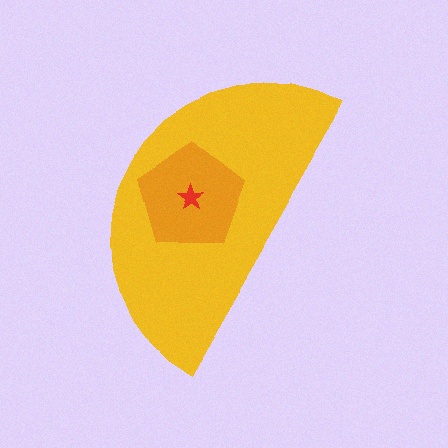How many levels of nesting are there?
3.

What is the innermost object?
The red star.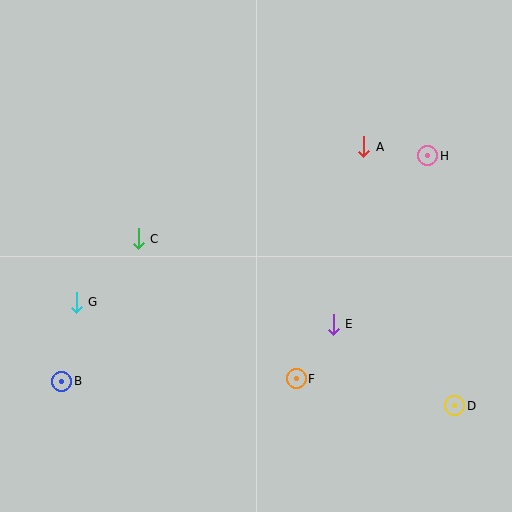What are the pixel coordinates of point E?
Point E is at (333, 324).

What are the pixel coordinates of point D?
Point D is at (455, 406).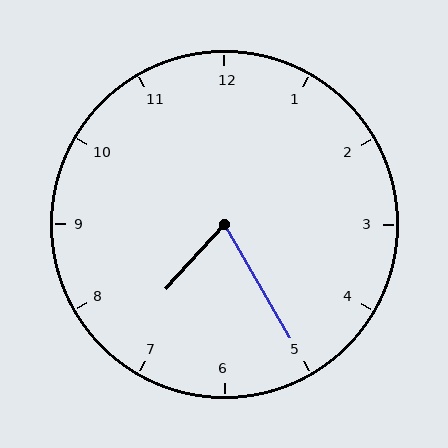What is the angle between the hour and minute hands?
Approximately 72 degrees.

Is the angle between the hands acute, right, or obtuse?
It is acute.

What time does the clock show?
7:25.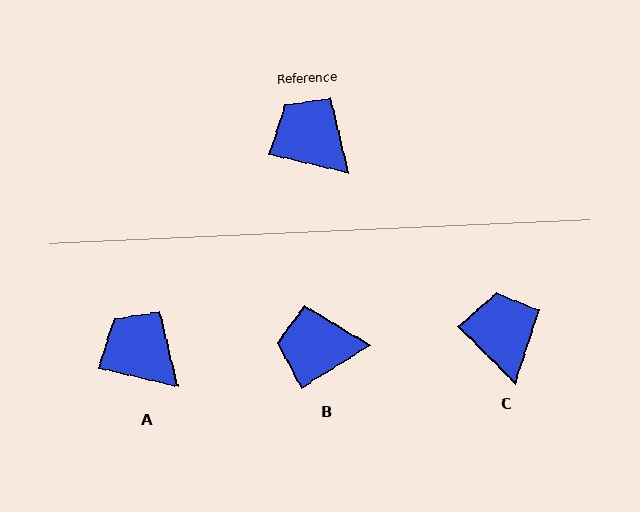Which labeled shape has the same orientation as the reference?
A.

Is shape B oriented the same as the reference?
No, it is off by about 45 degrees.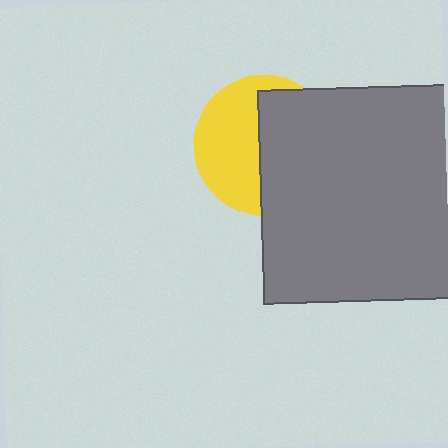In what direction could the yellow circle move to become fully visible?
The yellow circle could move left. That would shift it out from behind the gray square entirely.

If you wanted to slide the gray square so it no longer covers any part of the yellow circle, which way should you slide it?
Slide it right — that is the most direct way to separate the two shapes.